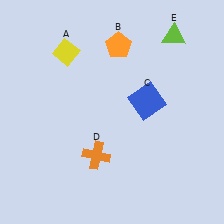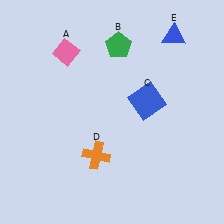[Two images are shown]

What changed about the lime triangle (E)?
In Image 1, E is lime. In Image 2, it changed to blue.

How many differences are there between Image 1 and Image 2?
There are 3 differences between the two images.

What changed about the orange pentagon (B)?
In Image 1, B is orange. In Image 2, it changed to green.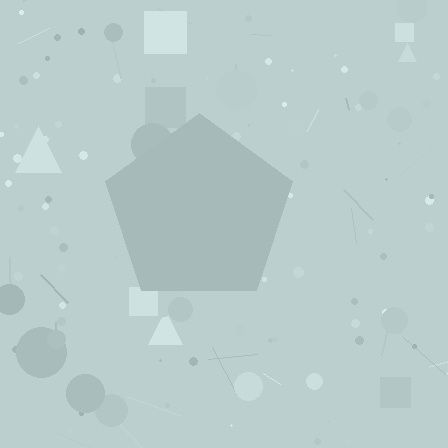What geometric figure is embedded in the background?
A pentagon is embedded in the background.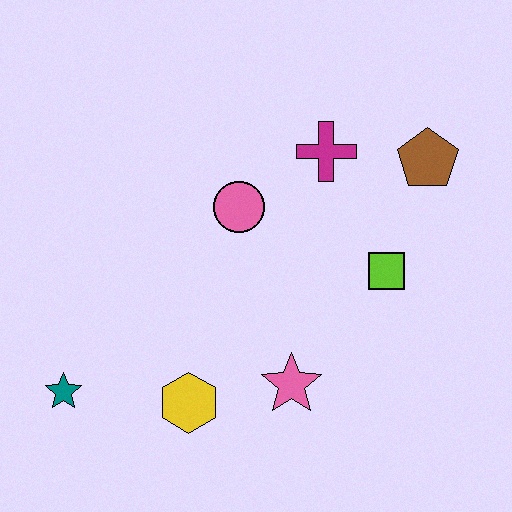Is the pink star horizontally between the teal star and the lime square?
Yes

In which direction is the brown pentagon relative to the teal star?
The brown pentagon is to the right of the teal star.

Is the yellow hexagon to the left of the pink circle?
Yes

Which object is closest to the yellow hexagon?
The pink star is closest to the yellow hexagon.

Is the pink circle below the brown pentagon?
Yes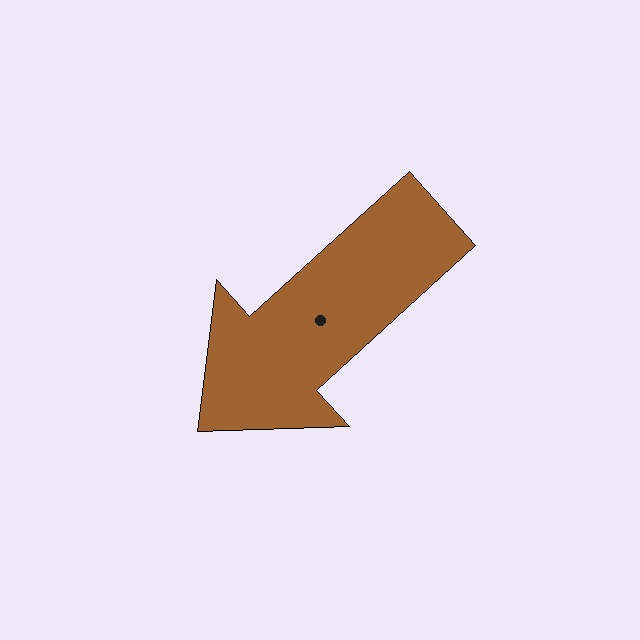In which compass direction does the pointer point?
Southwest.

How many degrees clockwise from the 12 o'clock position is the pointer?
Approximately 228 degrees.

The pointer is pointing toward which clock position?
Roughly 8 o'clock.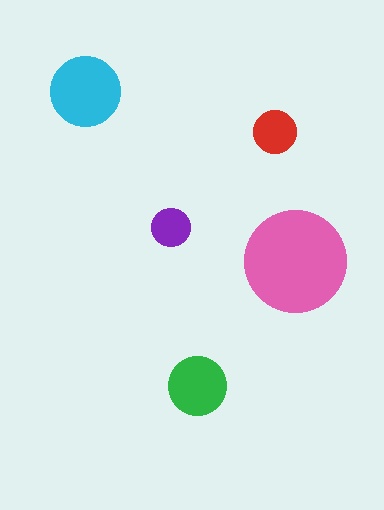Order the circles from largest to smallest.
the pink one, the cyan one, the green one, the red one, the purple one.